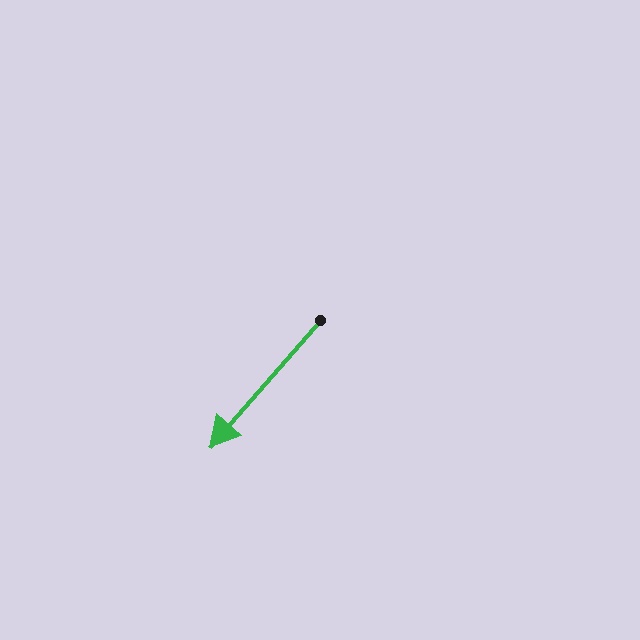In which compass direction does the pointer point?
Southwest.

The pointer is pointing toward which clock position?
Roughly 7 o'clock.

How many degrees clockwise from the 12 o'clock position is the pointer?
Approximately 221 degrees.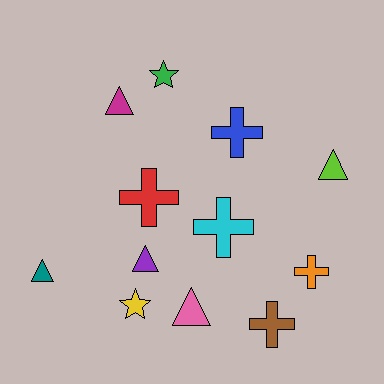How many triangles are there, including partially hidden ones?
There are 5 triangles.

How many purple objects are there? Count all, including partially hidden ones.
There is 1 purple object.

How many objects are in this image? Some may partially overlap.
There are 12 objects.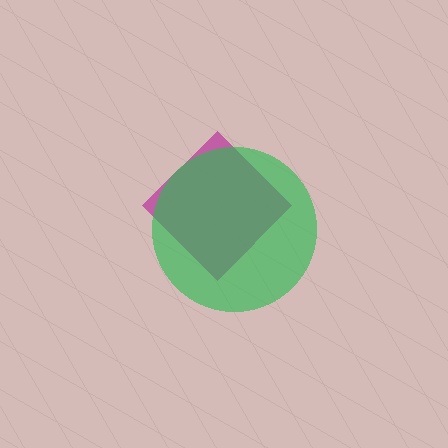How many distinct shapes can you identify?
There are 2 distinct shapes: a magenta diamond, a green circle.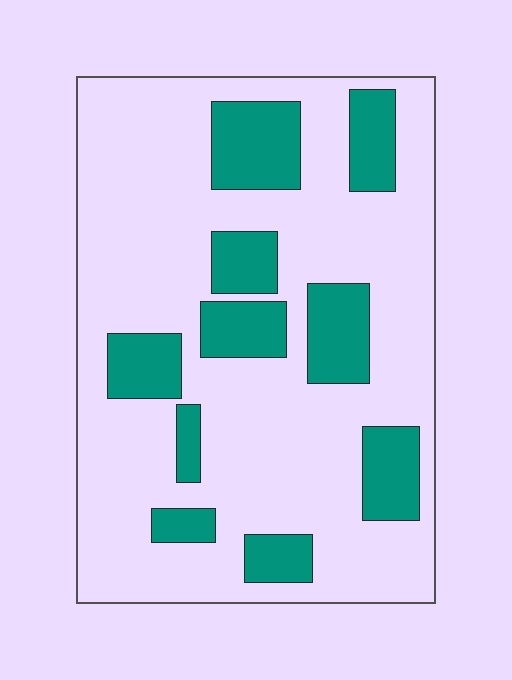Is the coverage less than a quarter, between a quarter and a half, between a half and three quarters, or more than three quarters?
Less than a quarter.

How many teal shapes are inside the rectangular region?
10.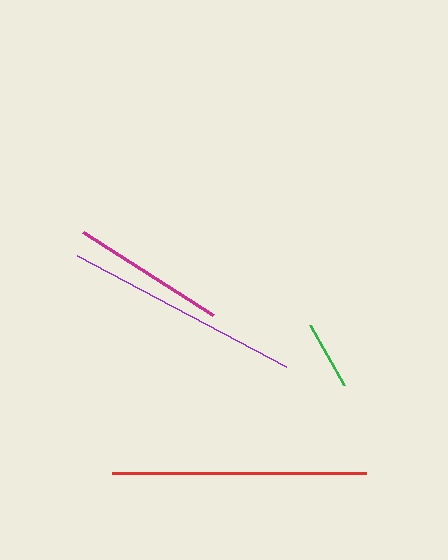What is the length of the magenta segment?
The magenta segment is approximately 154 pixels long.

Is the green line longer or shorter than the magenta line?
The magenta line is longer than the green line.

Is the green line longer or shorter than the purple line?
The purple line is longer than the green line.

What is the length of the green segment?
The green segment is approximately 70 pixels long.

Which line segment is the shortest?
The green line is the shortest at approximately 70 pixels.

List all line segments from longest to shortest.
From longest to shortest: red, purple, magenta, green.